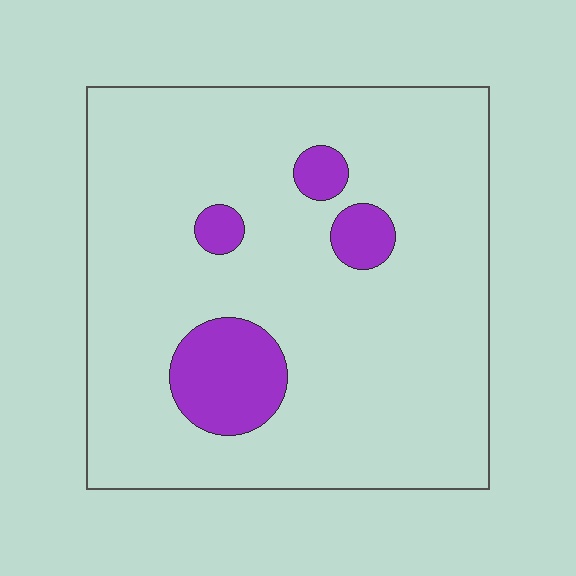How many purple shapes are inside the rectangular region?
4.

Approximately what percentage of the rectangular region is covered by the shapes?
Approximately 10%.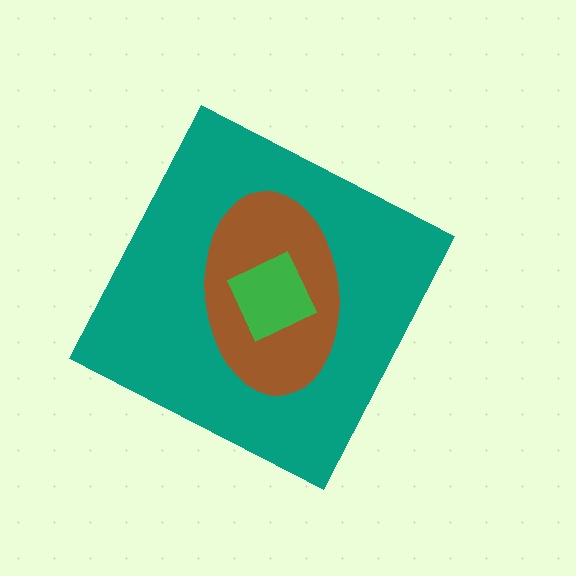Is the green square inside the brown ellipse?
Yes.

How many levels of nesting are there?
3.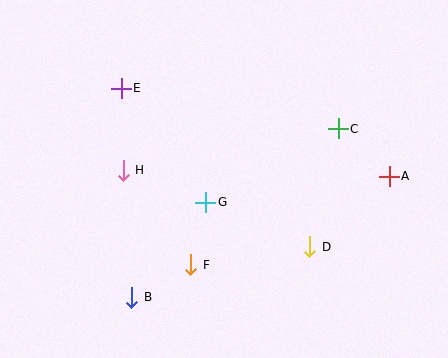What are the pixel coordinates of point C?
Point C is at (338, 129).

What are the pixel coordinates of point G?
Point G is at (206, 202).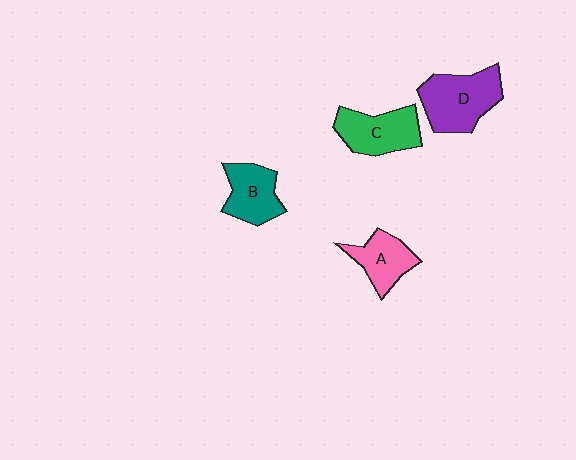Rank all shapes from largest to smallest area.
From largest to smallest: D (purple), C (green), B (teal), A (pink).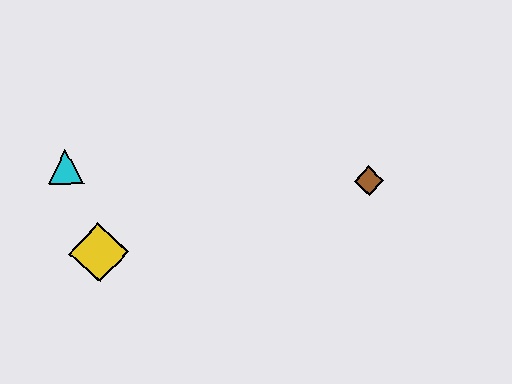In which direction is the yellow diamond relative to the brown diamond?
The yellow diamond is to the left of the brown diamond.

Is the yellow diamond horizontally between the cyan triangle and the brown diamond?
Yes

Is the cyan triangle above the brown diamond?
Yes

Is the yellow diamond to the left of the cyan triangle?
No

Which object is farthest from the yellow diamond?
The brown diamond is farthest from the yellow diamond.